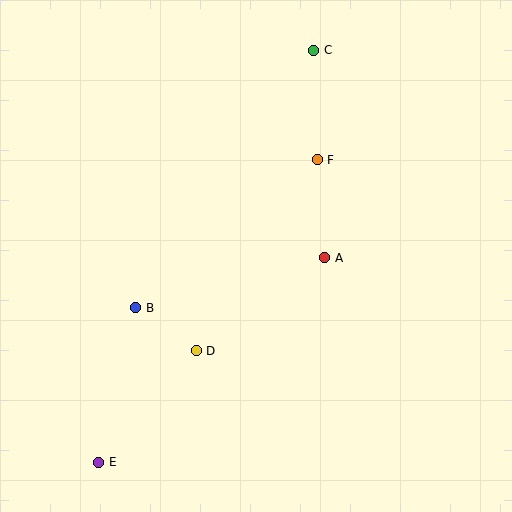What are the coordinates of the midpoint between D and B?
The midpoint between D and B is at (166, 329).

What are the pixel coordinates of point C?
Point C is at (314, 50).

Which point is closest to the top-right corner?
Point C is closest to the top-right corner.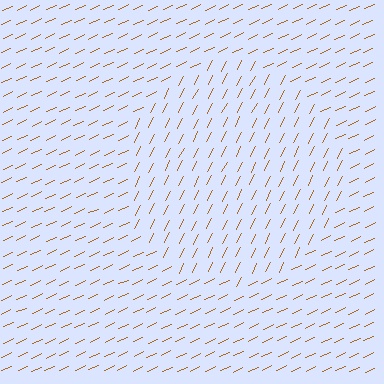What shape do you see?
I see a circle.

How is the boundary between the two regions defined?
The boundary is defined purely by a change in line orientation (approximately 39 degrees difference). All lines are the same color and thickness.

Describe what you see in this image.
The image is filled with small brown line segments. A circle region in the image has lines oriented differently from the surrounding lines, creating a visible texture boundary.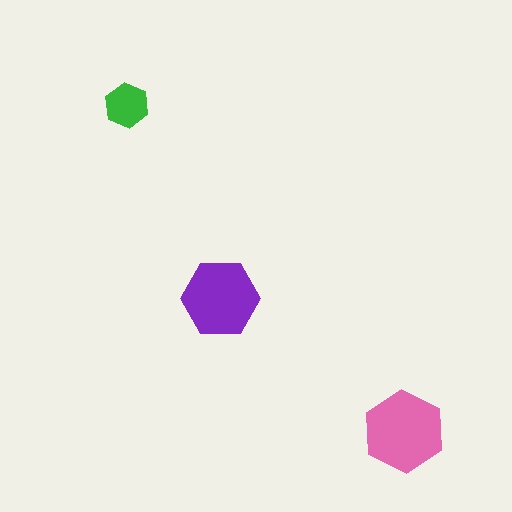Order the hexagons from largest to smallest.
the pink one, the purple one, the green one.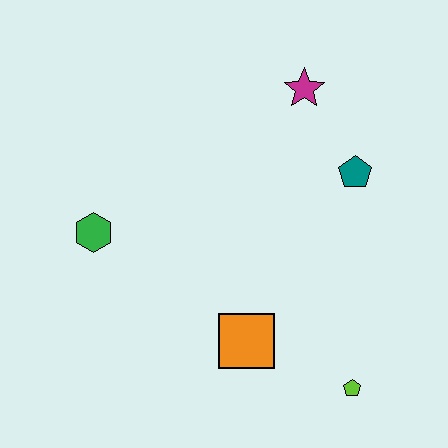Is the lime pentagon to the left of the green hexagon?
No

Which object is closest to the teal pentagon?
The magenta star is closest to the teal pentagon.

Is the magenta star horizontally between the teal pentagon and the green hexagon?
Yes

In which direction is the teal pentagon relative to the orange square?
The teal pentagon is above the orange square.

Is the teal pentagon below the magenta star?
Yes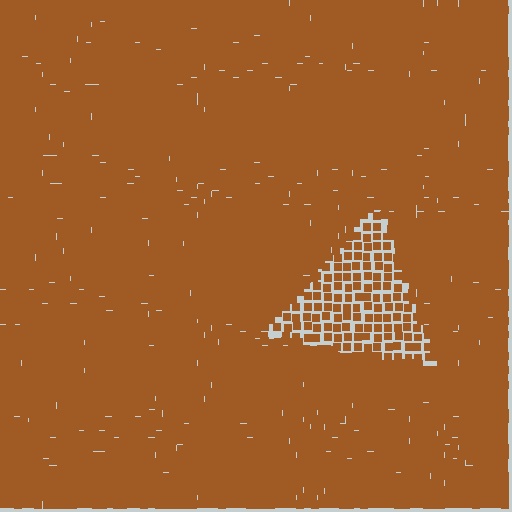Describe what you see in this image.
The image contains small brown elements arranged at two different densities. A triangle-shaped region is visible where the elements are less densely packed than the surrounding area.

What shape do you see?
I see a triangle.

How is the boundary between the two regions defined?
The boundary is defined by a change in element density (approximately 2.0x ratio). All elements are the same color, size, and shape.